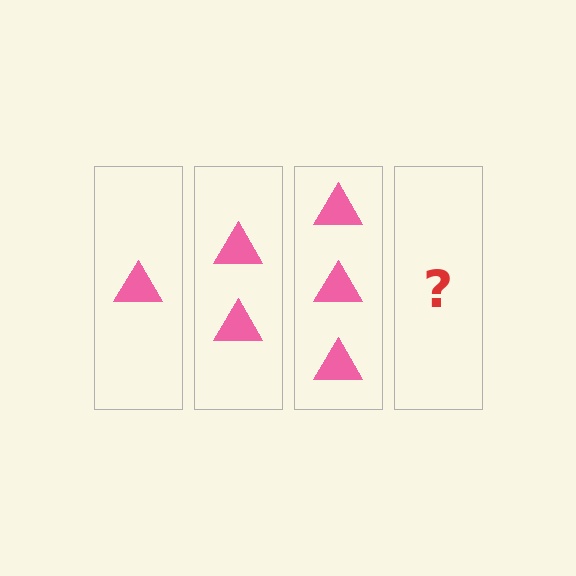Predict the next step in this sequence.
The next step is 4 triangles.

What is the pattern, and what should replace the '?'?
The pattern is that each step adds one more triangle. The '?' should be 4 triangles.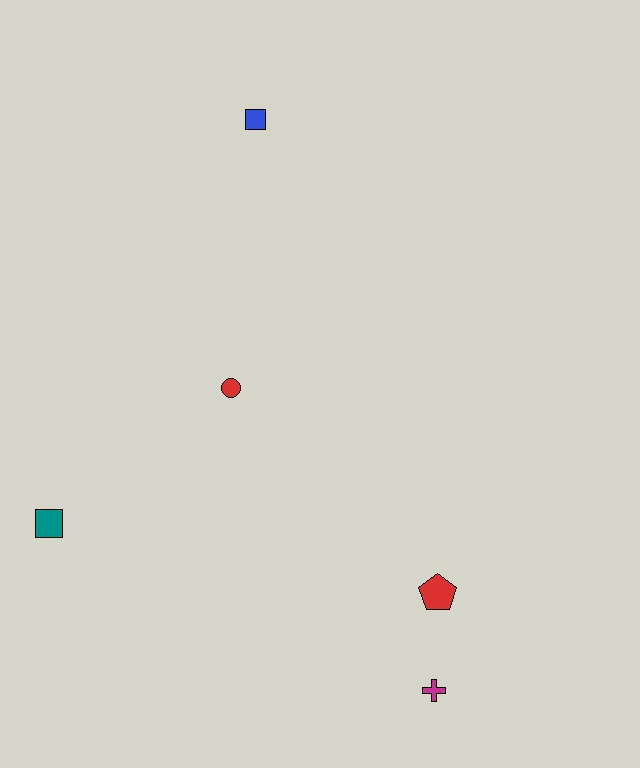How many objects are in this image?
There are 5 objects.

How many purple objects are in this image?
There are no purple objects.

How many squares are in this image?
There are 2 squares.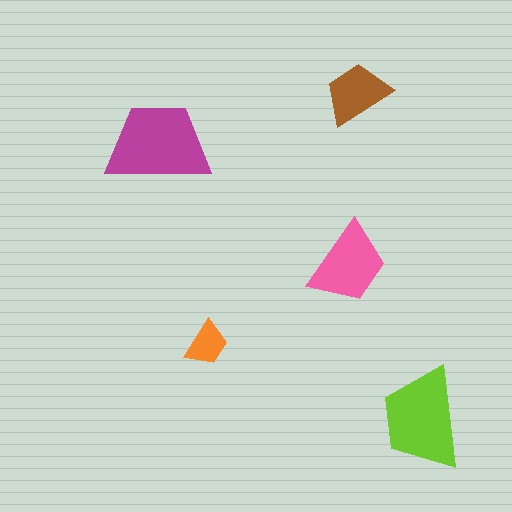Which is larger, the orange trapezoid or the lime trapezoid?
The lime one.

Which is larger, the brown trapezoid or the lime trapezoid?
The lime one.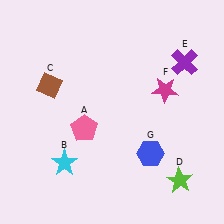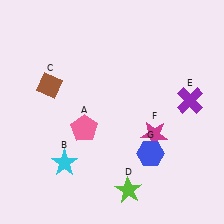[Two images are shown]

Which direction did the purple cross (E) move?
The purple cross (E) moved down.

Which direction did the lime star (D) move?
The lime star (D) moved left.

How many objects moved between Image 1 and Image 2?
3 objects moved between the two images.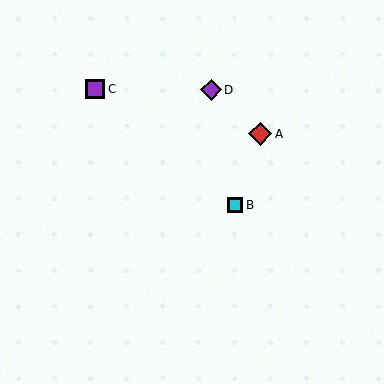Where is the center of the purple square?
The center of the purple square is at (95, 89).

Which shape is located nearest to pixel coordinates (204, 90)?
The purple diamond (labeled D) at (211, 90) is nearest to that location.